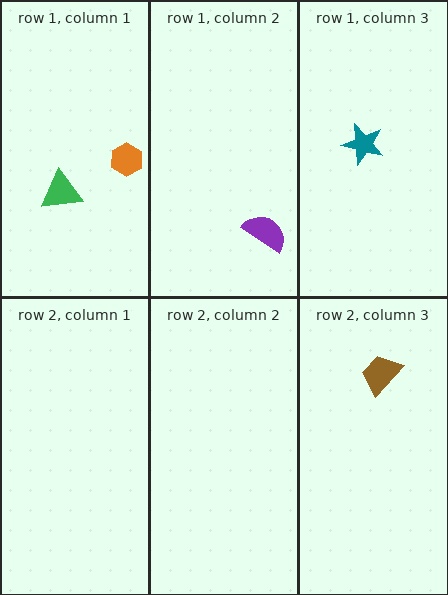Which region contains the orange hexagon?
The row 1, column 1 region.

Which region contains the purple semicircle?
The row 1, column 2 region.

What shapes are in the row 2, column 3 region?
The brown trapezoid.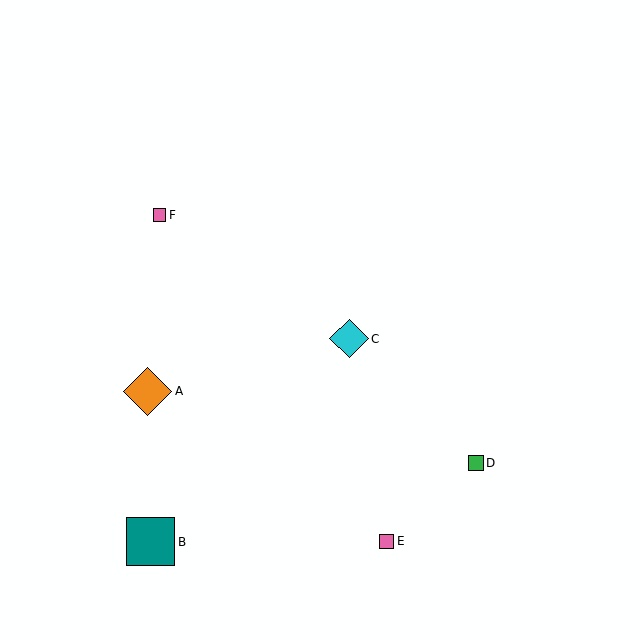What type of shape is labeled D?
Shape D is a green square.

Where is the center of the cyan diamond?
The center of the cyan diamond is at (349, 339).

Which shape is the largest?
The teal square (labeled B) is the largest.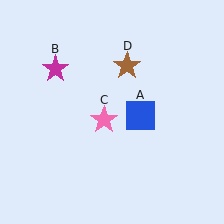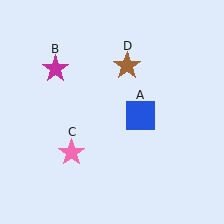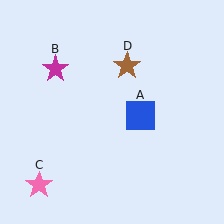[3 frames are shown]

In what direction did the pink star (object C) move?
The pink star (object C) moved down and to the left.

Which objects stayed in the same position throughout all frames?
Blue square (object A) and magenta star (object B) and brown star (object D) remained stationary.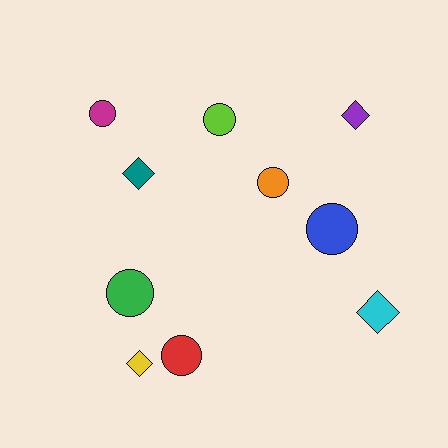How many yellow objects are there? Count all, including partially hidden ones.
There is 1 yellow object.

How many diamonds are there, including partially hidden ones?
There are 4 diamonds.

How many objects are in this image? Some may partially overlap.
There are 10 objects.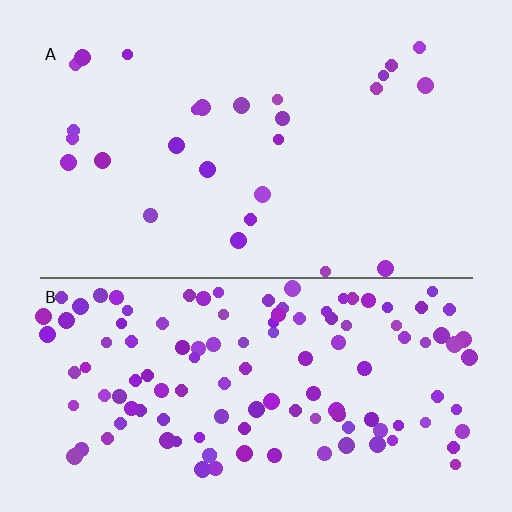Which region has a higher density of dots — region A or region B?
B (the bottom).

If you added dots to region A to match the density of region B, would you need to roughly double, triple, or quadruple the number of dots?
Approximately quadruple.